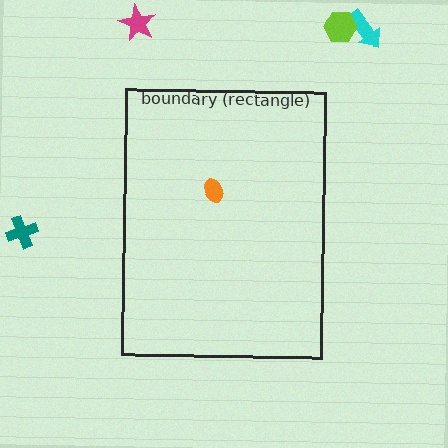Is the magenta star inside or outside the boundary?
Outside.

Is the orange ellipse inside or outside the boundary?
Inside.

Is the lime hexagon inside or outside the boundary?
Outside.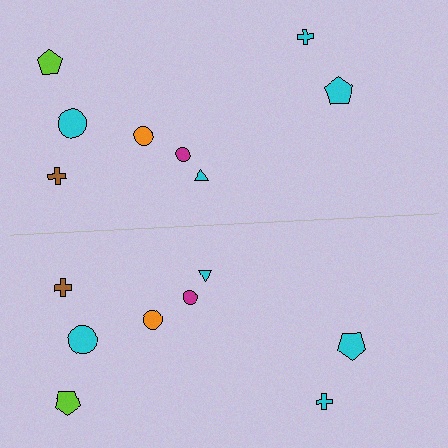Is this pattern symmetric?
Yes, this pattern has bilateral (reflection) symmetry.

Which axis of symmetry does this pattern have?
The pattern has a horizontal axis of symmetry running through the center of the image.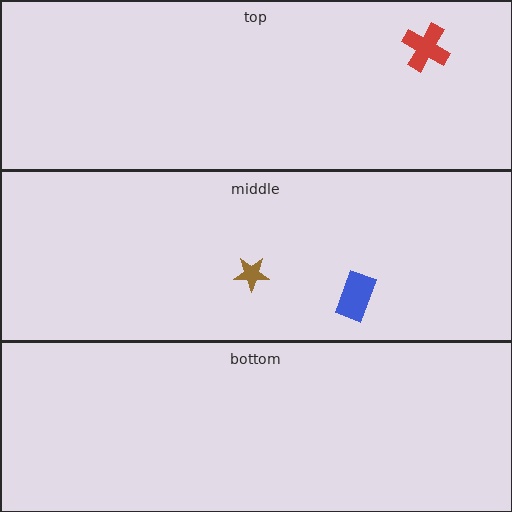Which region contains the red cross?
The top region.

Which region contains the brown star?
The middle region.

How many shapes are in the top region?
1.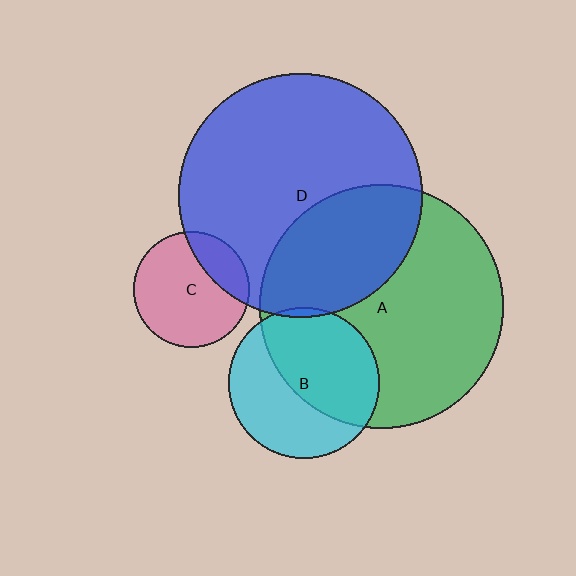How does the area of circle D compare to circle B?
Approximately 2.6 times.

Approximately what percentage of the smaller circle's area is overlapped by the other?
Approximately 25%.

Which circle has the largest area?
Circle A (green).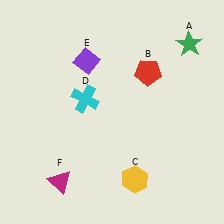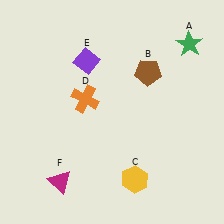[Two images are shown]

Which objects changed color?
B changed from red to brown. D changed from cyan to orange.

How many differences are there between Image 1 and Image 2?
There are 2 differences between the two images.